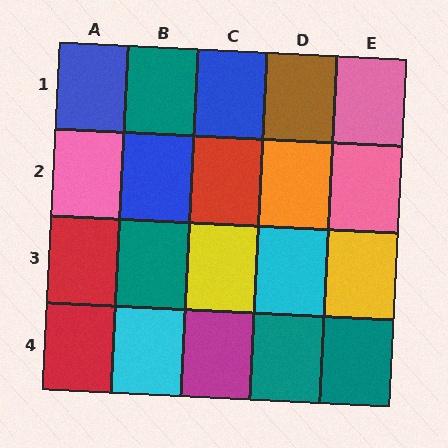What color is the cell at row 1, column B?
Teal.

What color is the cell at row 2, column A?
Pink.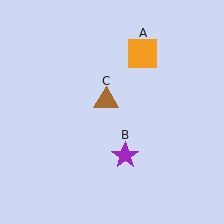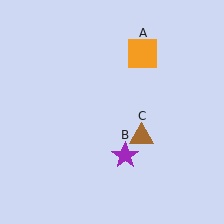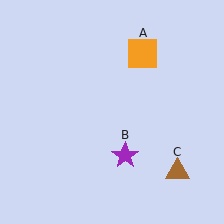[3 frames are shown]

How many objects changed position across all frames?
1 object changed position: brown triangle (object C).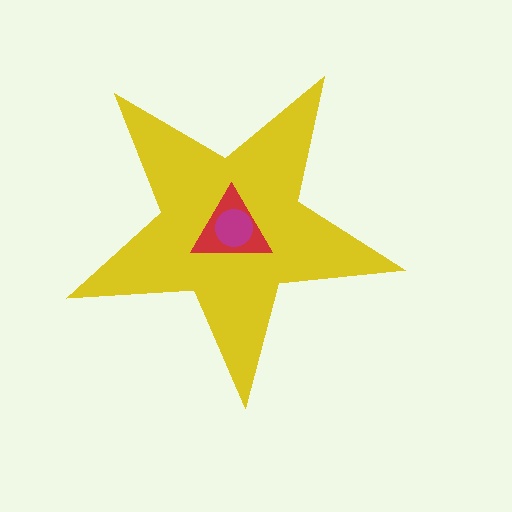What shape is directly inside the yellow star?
The red triangle.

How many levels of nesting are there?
3.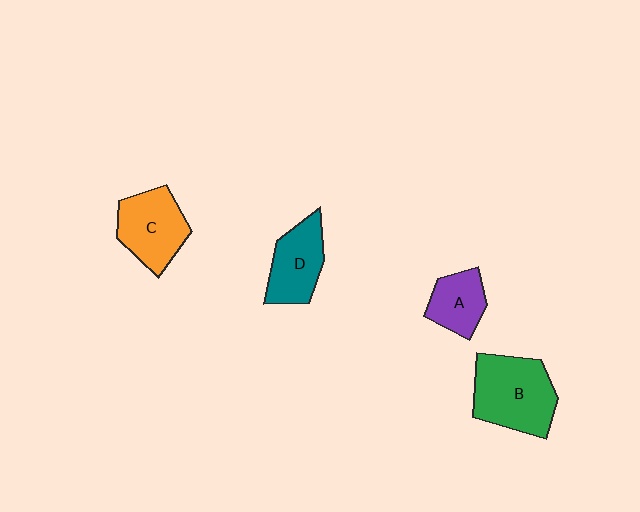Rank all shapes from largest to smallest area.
From largest to smallest: B (green), C (orange), D (teal), A (purple).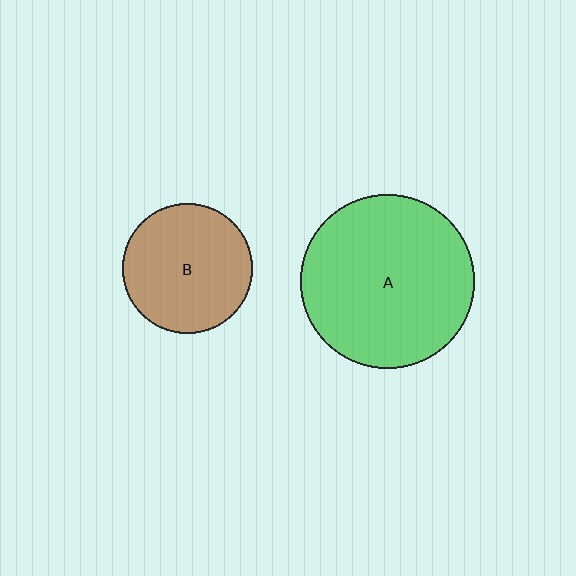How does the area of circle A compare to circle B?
Approximately 1.8 times.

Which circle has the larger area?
Circle A (green).